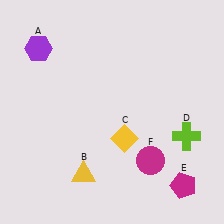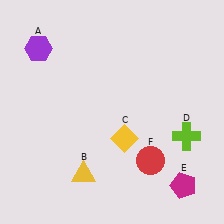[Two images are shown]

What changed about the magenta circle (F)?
In Image 1, F is magenta. In Image 2, it changed to red.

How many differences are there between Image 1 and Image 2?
There is 1 difference between the two images.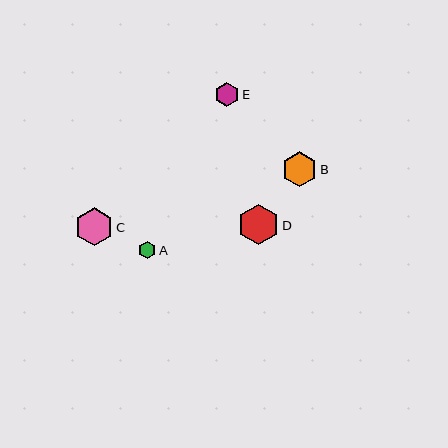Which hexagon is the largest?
Hexagon D is the largest with a size of approximately 41 pixels.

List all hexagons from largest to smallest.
From largest to smallest: D, C, B, E, A.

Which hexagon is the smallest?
Hexagon A is the smallest with a size of approximately 17 pixels.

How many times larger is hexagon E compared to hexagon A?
Hexagon E is approximately 1.4 times the size of hexagon A.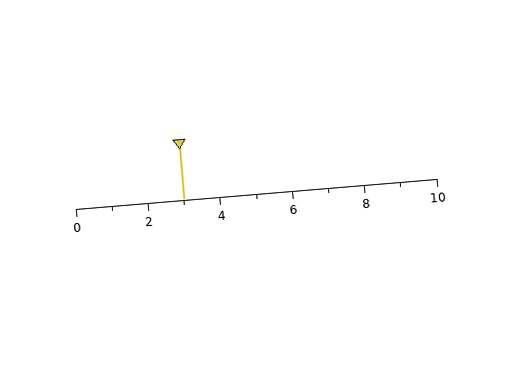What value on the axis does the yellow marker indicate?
The marker indicates approximately 3.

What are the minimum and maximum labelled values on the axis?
The axis runs from 0 to 10.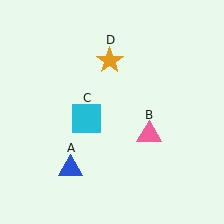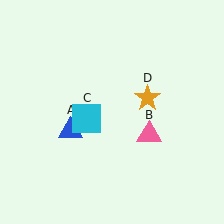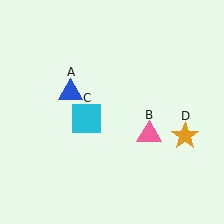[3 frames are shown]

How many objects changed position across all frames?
2 objects changed position: blue triangle (object A), orange star (object D).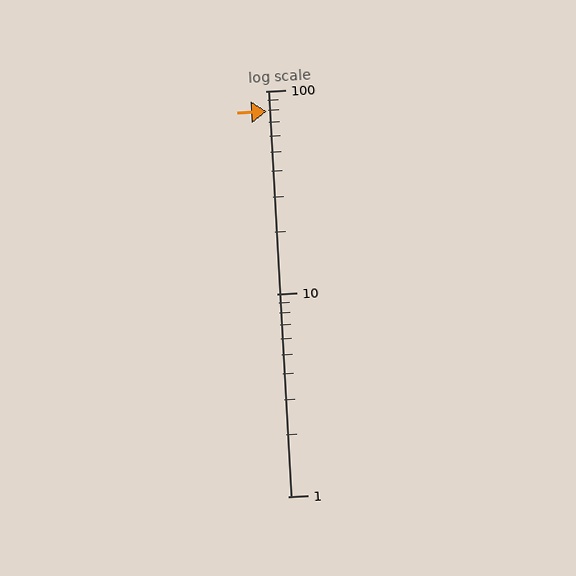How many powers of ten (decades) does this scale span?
The scale spans 2 decades, from 1 to 100.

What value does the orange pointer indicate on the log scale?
The pointer indicates approximately 79.